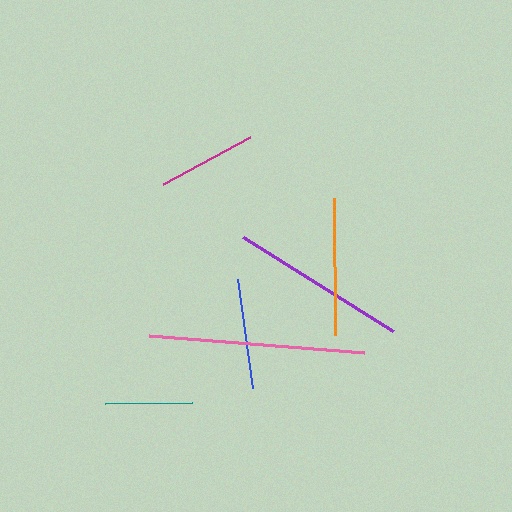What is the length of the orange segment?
The orange segment is approximately 137 pixels long.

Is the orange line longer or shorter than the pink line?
The pink line is longer than the orange line.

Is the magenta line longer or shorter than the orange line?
The orange line is longer than the magenta line.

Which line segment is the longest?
The pink line is the longest at approximately 215 pixels.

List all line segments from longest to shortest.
From longest to shortest: pink, purple, orange, blue, magenta, teal.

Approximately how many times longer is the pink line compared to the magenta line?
The pink line is approximately 2.2 times the length of the magenta line.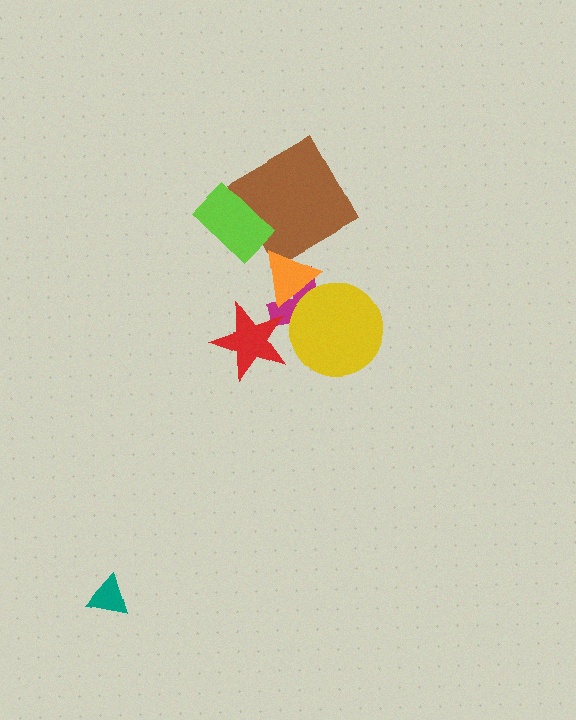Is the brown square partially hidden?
Yes, it is partially covered by another shape.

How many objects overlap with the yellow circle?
2 objects overlap with the yellow circle.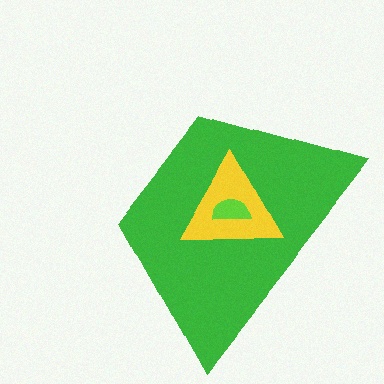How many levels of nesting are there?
3.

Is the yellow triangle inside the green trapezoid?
Yes.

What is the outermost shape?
The green trapezoid.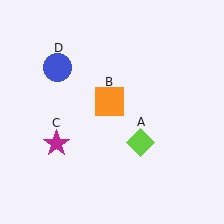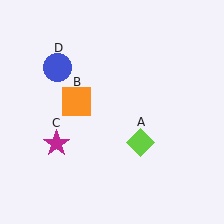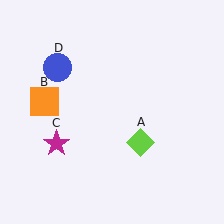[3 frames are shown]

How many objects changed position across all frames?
1 object changed position: orange square (object B).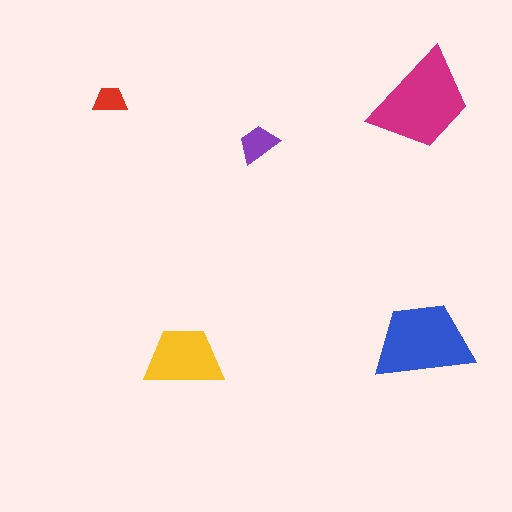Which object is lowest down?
The yellow trapezoid is bottommost.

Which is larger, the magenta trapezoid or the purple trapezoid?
The magenta one.